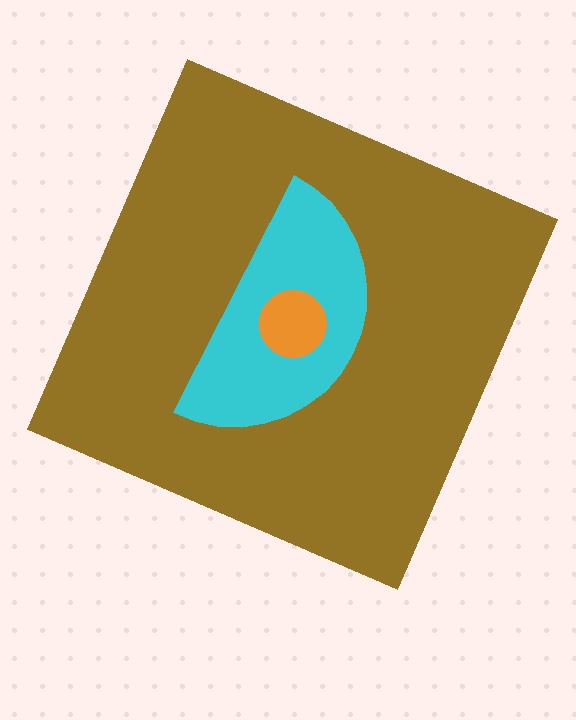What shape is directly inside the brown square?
The cyan semicircle.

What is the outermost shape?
The brown square.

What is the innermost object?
The orange circle.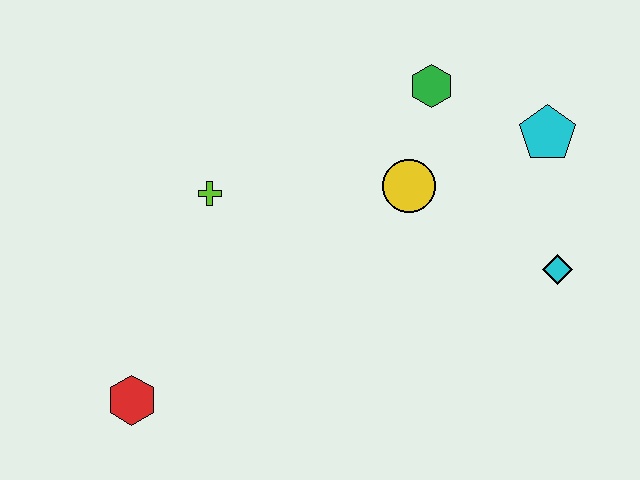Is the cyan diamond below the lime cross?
Yes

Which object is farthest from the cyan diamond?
The red hexagon is farthest from the cyan diamond.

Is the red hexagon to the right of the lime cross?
No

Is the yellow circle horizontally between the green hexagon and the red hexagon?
Yes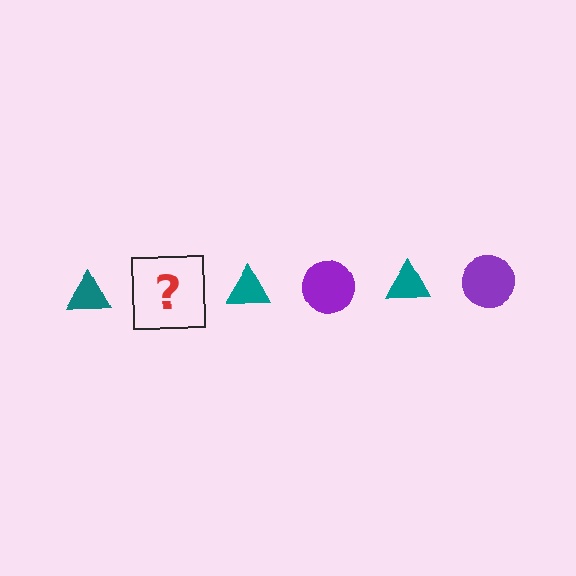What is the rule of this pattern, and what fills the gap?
The rule is that the pattern alternates between teal triangle and purple circle. The gap should be filled with a purple circle.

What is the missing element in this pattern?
The missing element is a purple circle.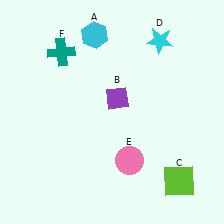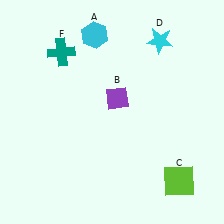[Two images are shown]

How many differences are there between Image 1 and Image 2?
There is 1 difference between the two images.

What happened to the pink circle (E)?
The pink circle (E) was removed in Image 2. It was in the bottom-right area of Image 1.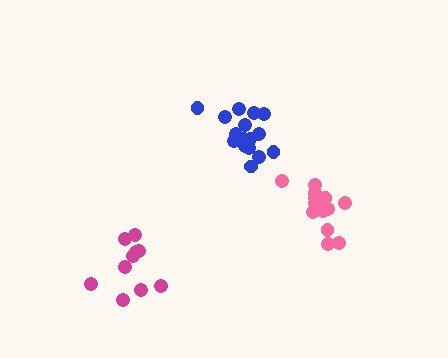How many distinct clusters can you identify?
There are 3 distinct clusters.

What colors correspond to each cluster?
The clusters are colored: magenta, blue, pink.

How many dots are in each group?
Group 1: 10 dots, Group 2: 16 dots, Group 3: 14 dots (40 total).